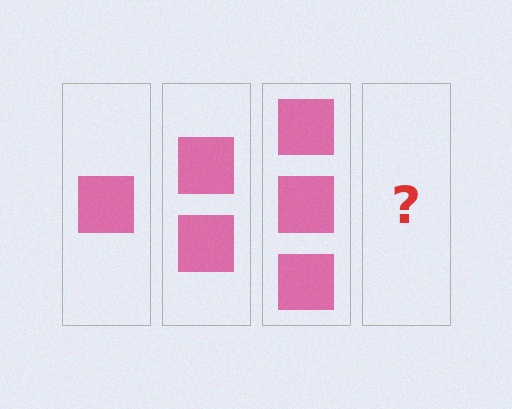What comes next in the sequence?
The next element should be 4 squares.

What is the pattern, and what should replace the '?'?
The pattern is that each step adds one more square. The '?' should be 4 squares.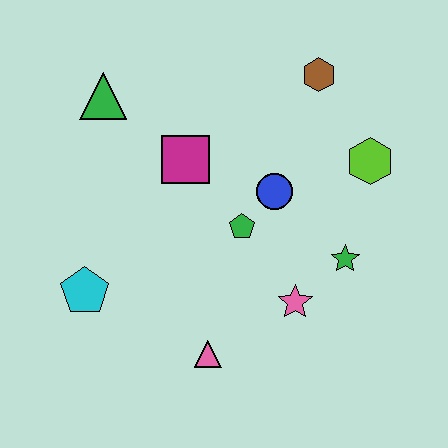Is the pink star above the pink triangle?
Yes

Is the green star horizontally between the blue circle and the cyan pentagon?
No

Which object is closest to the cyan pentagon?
The pink triangle is closest to the cyan pentagon.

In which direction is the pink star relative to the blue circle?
The pink star is below the blue circle.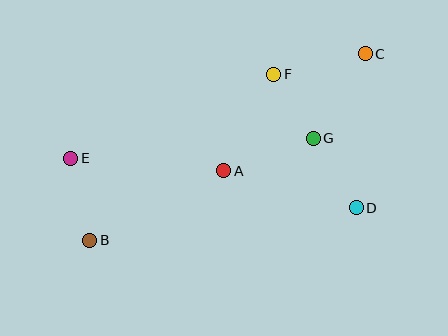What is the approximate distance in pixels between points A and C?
The distance between A and C is approximately 184 pixels.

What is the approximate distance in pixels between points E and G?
The distance between E and G is approximately 243 pixels.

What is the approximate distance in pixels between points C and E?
The distance between C and E is approximately 313 pixels.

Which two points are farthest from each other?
Points B and C are farthest from each other.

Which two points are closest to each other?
Points F and G are closest to each other.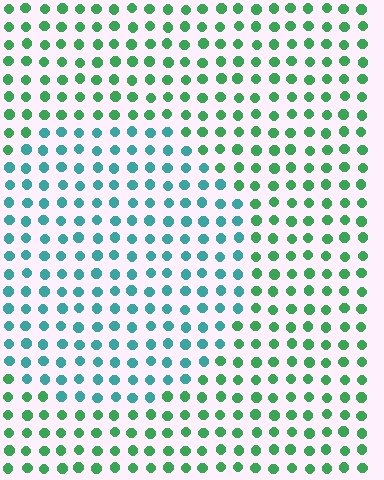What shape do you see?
I see a circle.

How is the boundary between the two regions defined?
The boundary is defined purely by a slight shift in hue (about 43 degrees). Spacing, size, and orientation are identical on both sides.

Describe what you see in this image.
The image is filled with small green elements in a uniform arrangement. A circle-shaped region is visible where the elements are tinted to a slightly different hue, forming a subtle color boundary.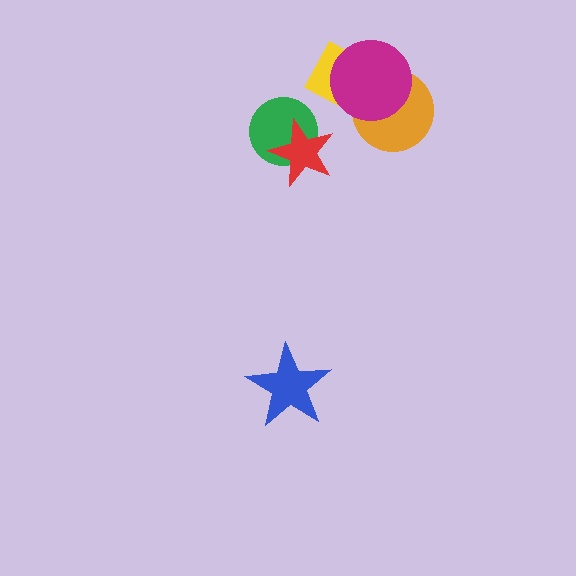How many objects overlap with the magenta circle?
2 objects overlap with the magenta circle.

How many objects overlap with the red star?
1 object overlaps with the red star.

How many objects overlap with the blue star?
0 objects overlap with the blue star.